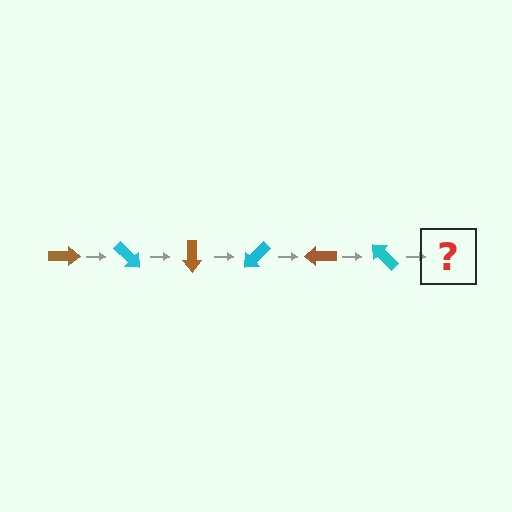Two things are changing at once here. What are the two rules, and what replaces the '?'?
The two rules are that it rotates 45 degrees each step and the color cycles through brown and cyan. The '?' should be a brown arrow, rotated 270 degrees from the start.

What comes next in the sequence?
The next element should be a brown arrow, rotated 270 degrees from the start.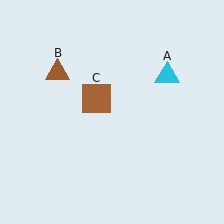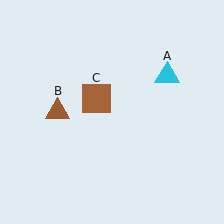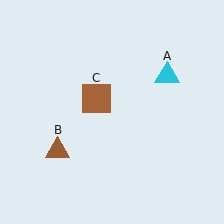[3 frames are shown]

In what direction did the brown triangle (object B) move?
The brown triangle (object B) moved down.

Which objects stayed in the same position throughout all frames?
Cyan triangle (object A) and brown square (object C) remained stationary.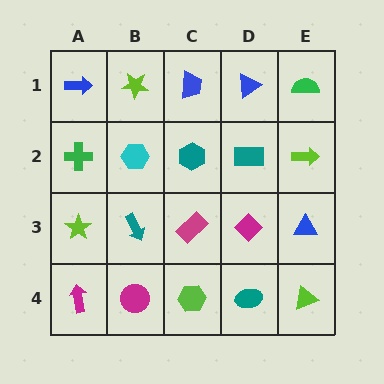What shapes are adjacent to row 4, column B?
A teal arrow (row 3, column B), a magenta arrow (row 4, column A), a lime hexagon (row 4, column C).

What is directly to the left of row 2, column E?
A teal rectangle.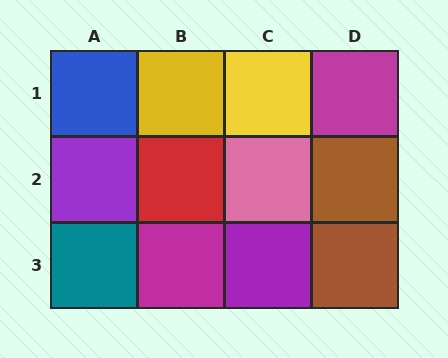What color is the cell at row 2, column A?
Purple.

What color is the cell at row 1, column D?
Magenta.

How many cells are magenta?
2 cells are magenta.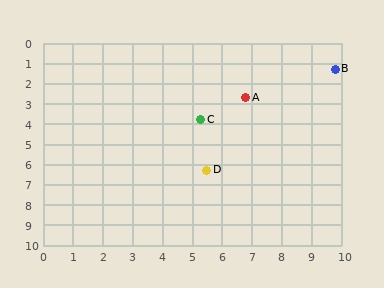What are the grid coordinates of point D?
Point D is at approximately (5.5, 6.3).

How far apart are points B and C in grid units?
Points B and C are about 5.1 grid units apart.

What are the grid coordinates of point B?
Point B is at approximately (9.8, 1.3).